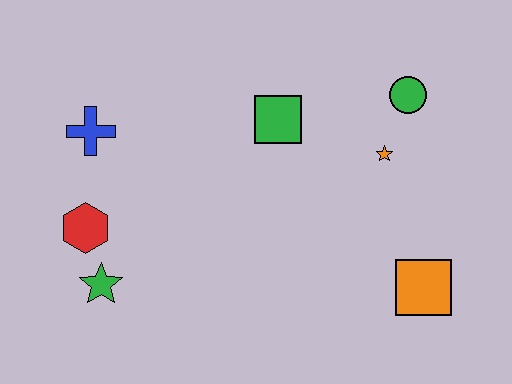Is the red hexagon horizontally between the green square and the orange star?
No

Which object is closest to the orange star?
The green circle is closest to the orange star.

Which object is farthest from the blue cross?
The orange square is farthest from the blue cross.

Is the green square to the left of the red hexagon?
No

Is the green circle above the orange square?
Yes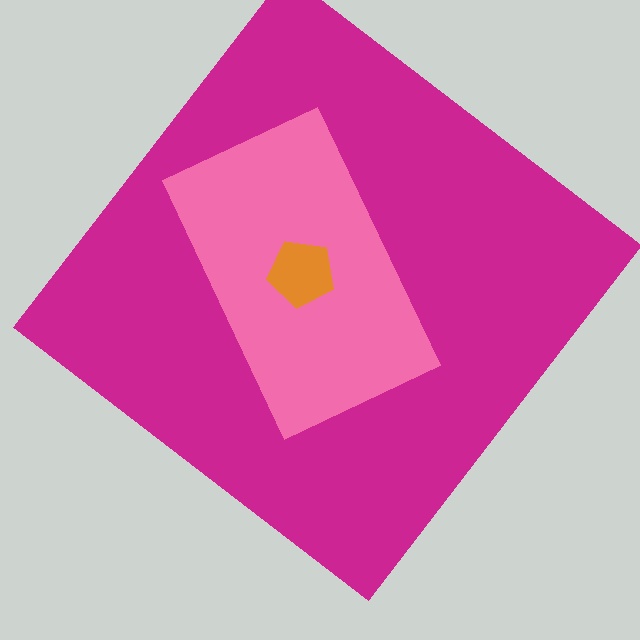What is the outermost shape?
The magenta diamond.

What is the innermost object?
The orange pentagon.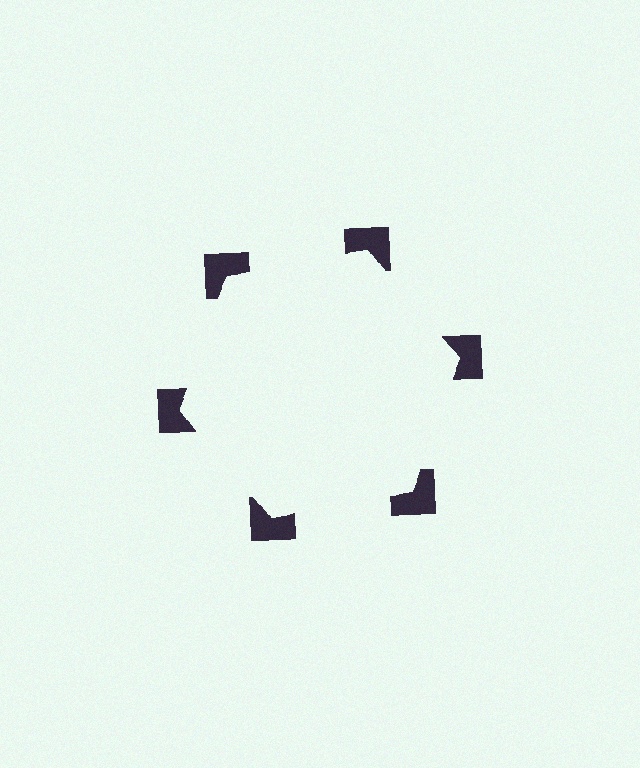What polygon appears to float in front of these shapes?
An illusory hexagon — its edges are inferred from the aligned wedge cuts in the notched squares, not physically drawn.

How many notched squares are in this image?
There are 6 — one at each vertex of the illusory hexagon.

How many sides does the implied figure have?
6 sides.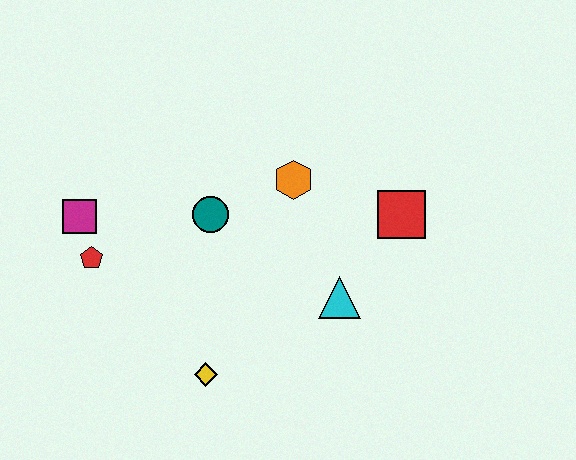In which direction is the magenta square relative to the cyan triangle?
The magenta square is to the left of the cyan triangle.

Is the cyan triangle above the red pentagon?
No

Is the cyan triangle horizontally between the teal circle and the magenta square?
No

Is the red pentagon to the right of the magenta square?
Yes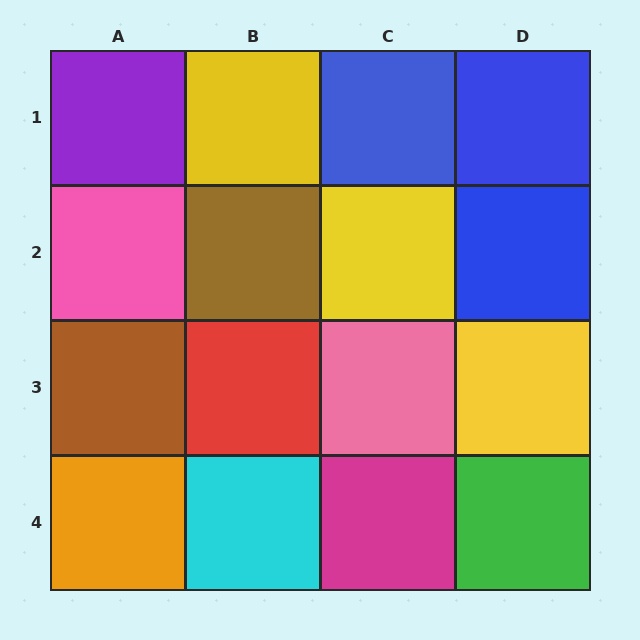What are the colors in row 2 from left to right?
Pink, brown, yellow, blue.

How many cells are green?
1 cell is green.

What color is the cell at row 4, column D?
Green.